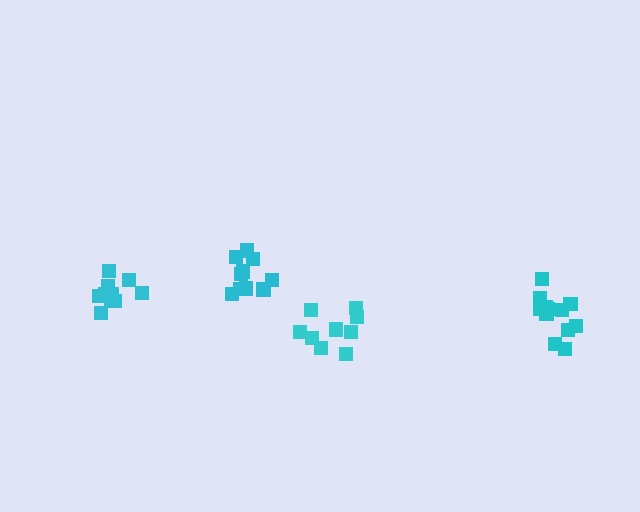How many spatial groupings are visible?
There are 4 spatial groupings.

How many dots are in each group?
Group 1: 10 dots, Group 2: 10 dots, Group 3: 12 dots, Group 4: 9 dots (41 total).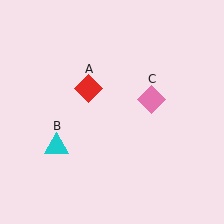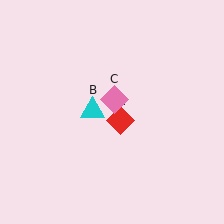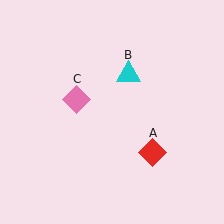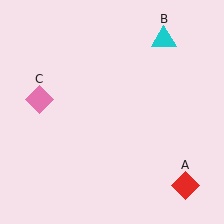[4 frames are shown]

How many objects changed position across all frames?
3 objects changed position: red diamond (object A), cyan triangle (object B), pink diamond (object C).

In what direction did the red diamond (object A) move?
The red diamond (object A) moved down and to the right.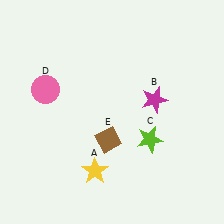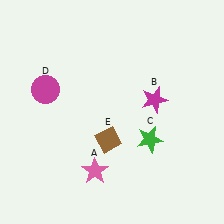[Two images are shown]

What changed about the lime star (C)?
In Image 1, C is lime. In Image 2, it changed to green.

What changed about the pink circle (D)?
In Image 1, D is pink. In Image 2, it changed to magenta.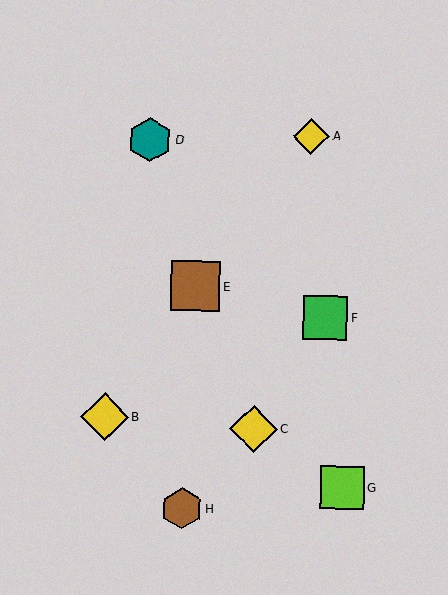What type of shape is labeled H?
Shape H is a brown hexagon.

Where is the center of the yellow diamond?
The center of the yellow diamond is at (311, 136).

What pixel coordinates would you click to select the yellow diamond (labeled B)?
Click at (105, 417) to select the yellow diamond B.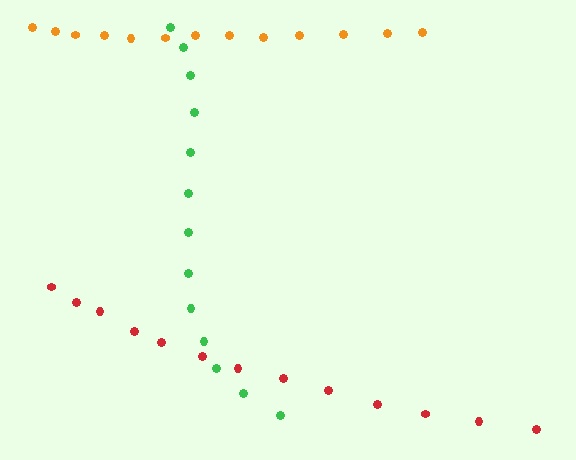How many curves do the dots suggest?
There are 3 distinct paths.